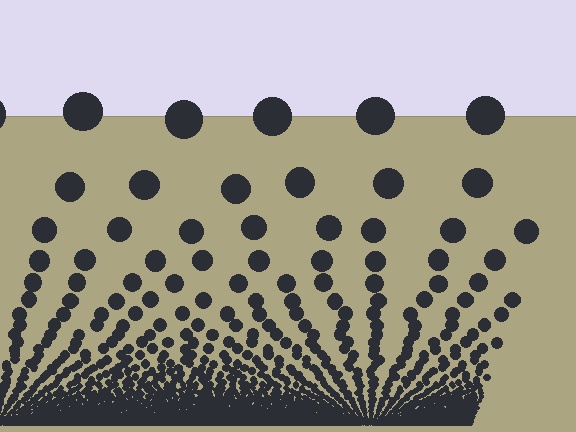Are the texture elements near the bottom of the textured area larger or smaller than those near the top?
Smaller. The gradient is inverted — elements near the bottom are smaller and denser.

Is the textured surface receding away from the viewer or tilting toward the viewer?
The surface appears to tilt toward the viewer. Texture elements get larger and sparser toward the top.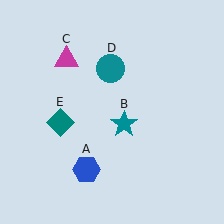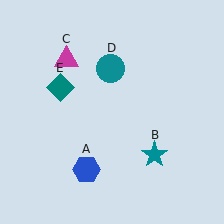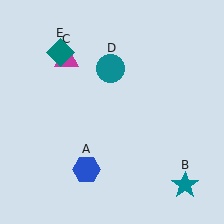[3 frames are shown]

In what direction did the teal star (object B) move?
The teal star (object B) moved down and to the right.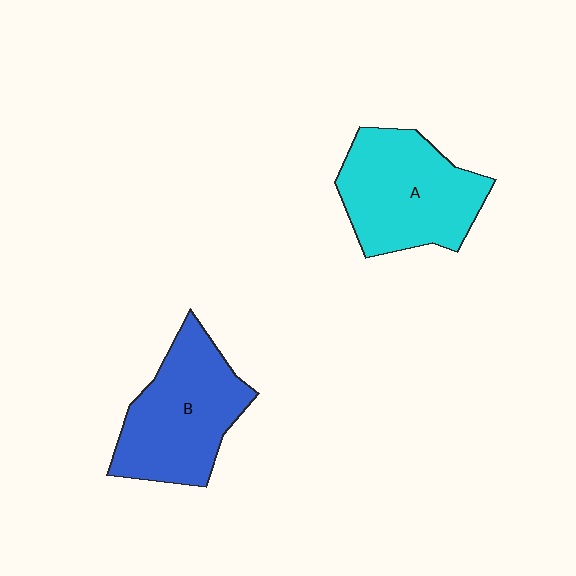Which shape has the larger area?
Shape A (cyan).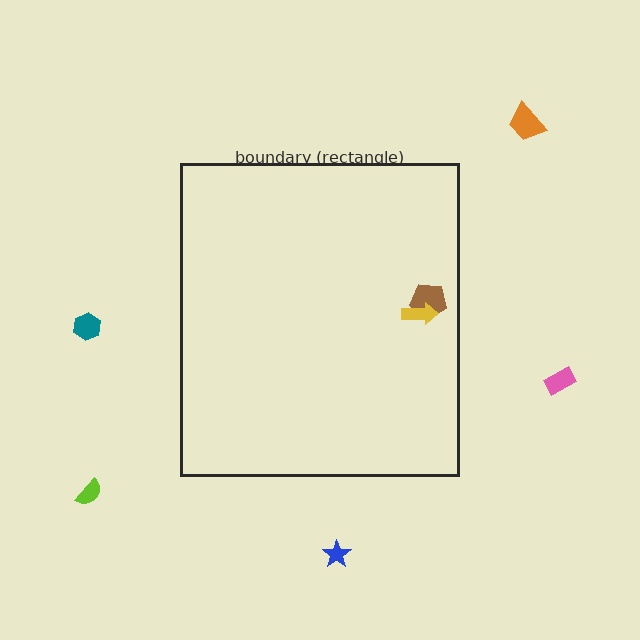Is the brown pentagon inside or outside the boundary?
Inside.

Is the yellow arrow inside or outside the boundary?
Inside.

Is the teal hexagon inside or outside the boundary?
Outside.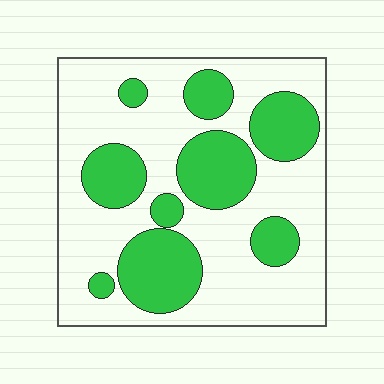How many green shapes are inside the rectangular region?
9.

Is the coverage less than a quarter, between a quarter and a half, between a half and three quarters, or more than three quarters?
Between a quarter and a half.